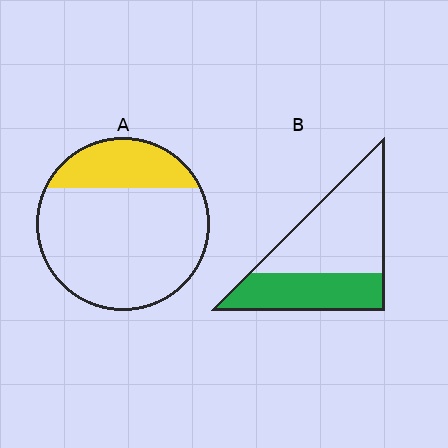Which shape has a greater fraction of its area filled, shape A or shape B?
Shape B.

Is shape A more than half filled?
No.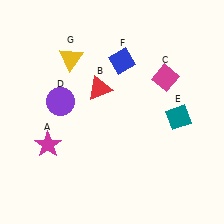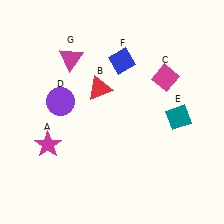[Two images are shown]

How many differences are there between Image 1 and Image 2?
There is 1 difference between the two images.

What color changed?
The triangle (G) changed from yellow in Image 1 to magenta in Image 2.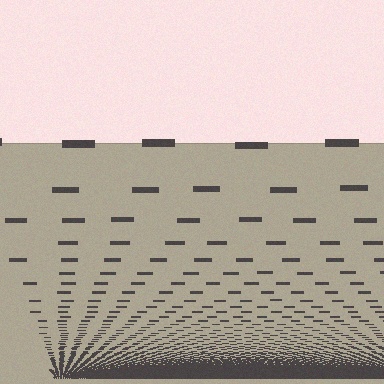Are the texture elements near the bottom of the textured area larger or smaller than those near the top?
Smaller. The gradient is inverted — elements near the bottom are smaller and denser.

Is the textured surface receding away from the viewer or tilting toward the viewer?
The surface appears to tilt toward the viewer. Texture elements get larger and sparser toward the top.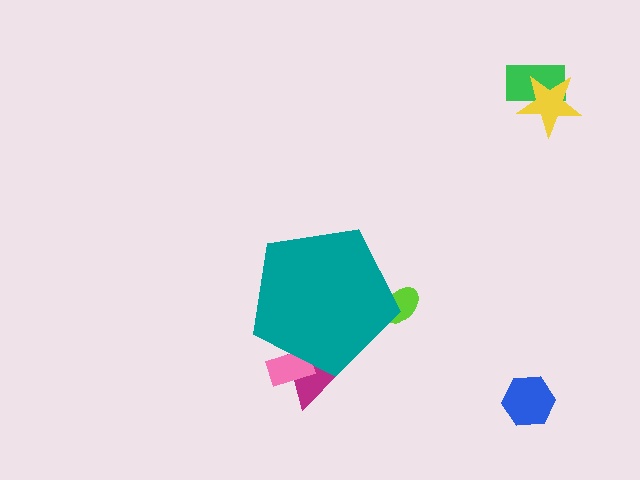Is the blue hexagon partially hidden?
No, the blue hexagon is fully visible.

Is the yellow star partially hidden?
No, the yellow star is fully visible.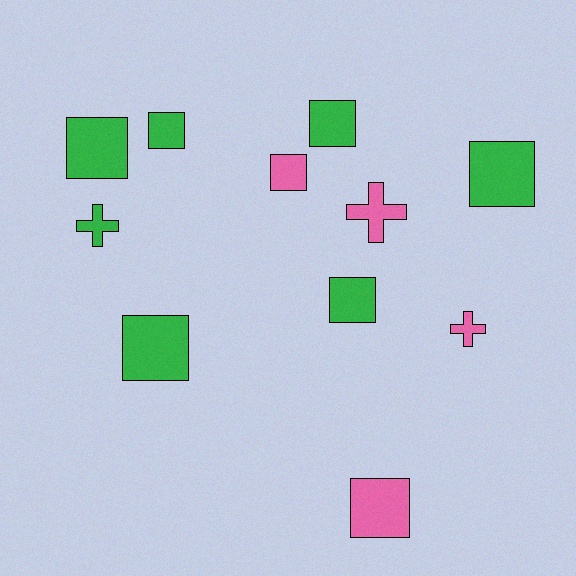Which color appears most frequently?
Green, with 7 objects.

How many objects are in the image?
There are 11 objects.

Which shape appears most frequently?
Square, with 8 objects.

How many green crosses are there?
There is 1 green cross.